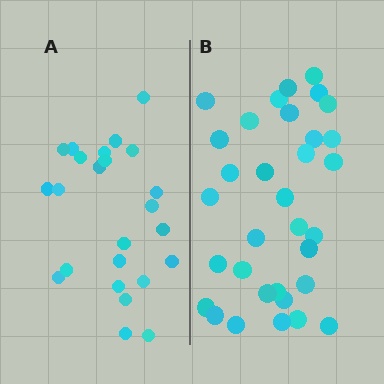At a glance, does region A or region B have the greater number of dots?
Region B (the right region) has more dots.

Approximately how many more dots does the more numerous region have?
Region B has roughly 8 or so more dots than region A.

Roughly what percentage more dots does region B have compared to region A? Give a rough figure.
About 40% more.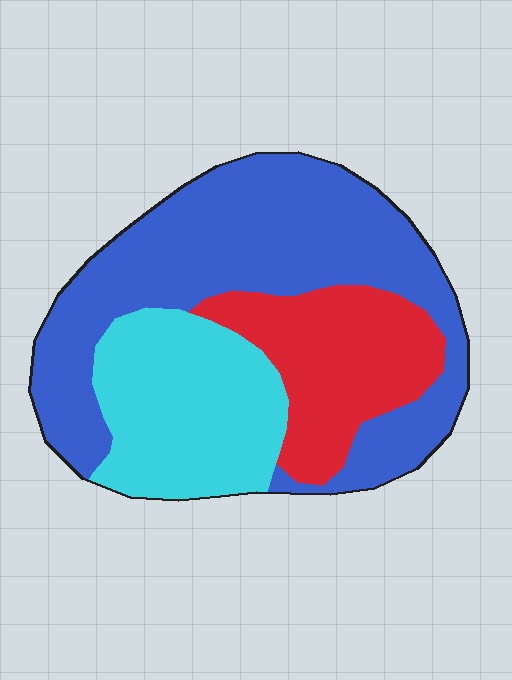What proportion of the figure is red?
Red covers about 20% of the figure.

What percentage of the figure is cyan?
Cyan takes up about one quarter (1/4) of the figure.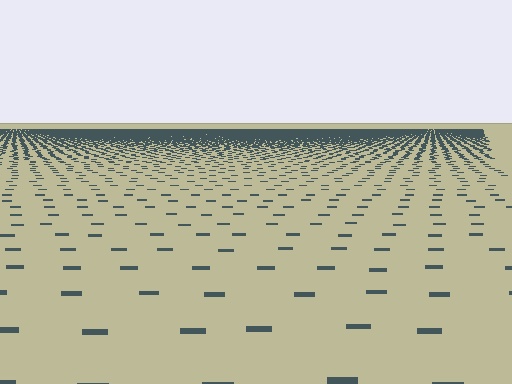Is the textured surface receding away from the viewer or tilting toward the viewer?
The surface is receding away from the viewer. Texture elements get smaller and denser toward the top.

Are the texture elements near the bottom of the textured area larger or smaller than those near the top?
Larger. Near the bottom, elements are closer to the viewer and appear at a bigger on-screen size.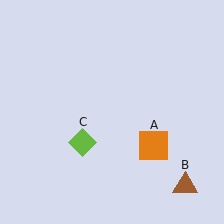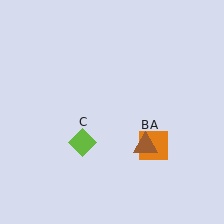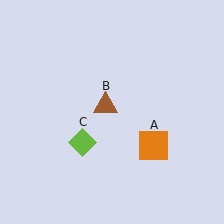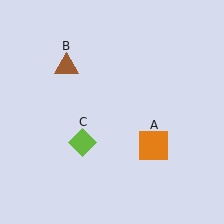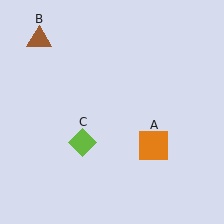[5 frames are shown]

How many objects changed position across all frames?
1 object changed position: brown triangle (object B).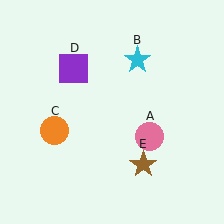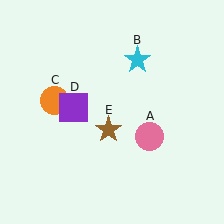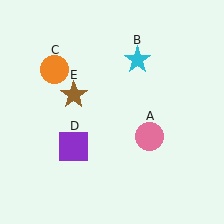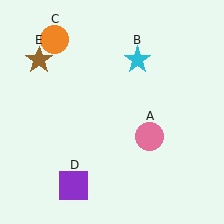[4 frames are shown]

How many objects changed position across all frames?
3 objects changed position: orange circle (object C), purple square (object D), brown star (object E).